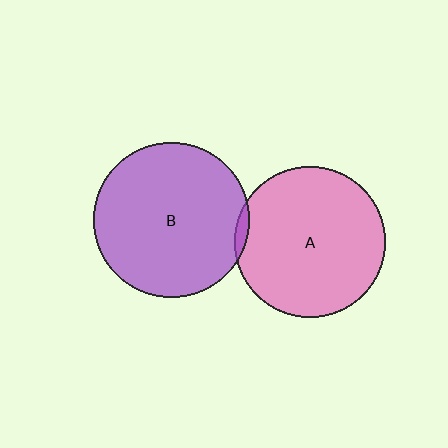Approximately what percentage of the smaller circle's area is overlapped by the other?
Approximately 5%.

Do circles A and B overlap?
Yes.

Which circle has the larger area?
Circle B (purple).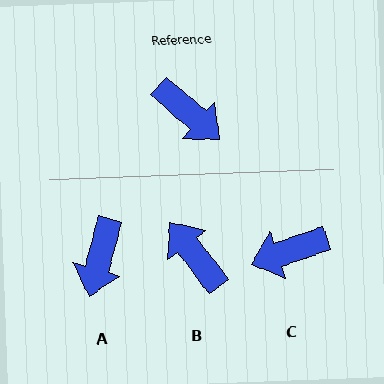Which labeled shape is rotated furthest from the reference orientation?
B, about 169 degrees away.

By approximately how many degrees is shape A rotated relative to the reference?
Approximately 64 degrees clockwise.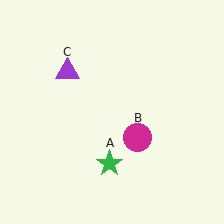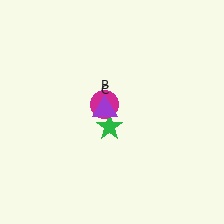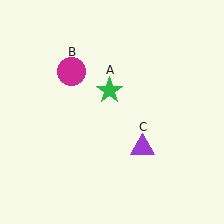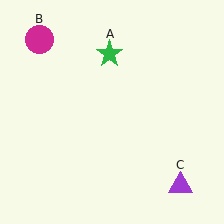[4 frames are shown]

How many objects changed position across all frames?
3 objects changed position: green star (object A), magenta circle (object B), purple triangle (object C).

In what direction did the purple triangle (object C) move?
The purple triangle (object C) moved down and to the right.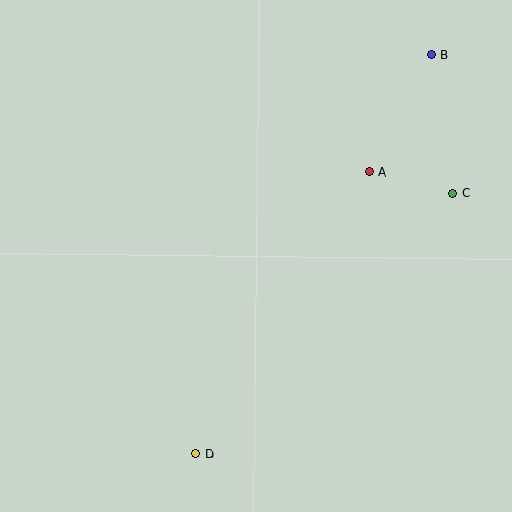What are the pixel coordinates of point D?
Point D is at (195, 454).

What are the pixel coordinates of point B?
Point B is at (432, 55).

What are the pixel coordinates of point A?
Point A is at (369, 172).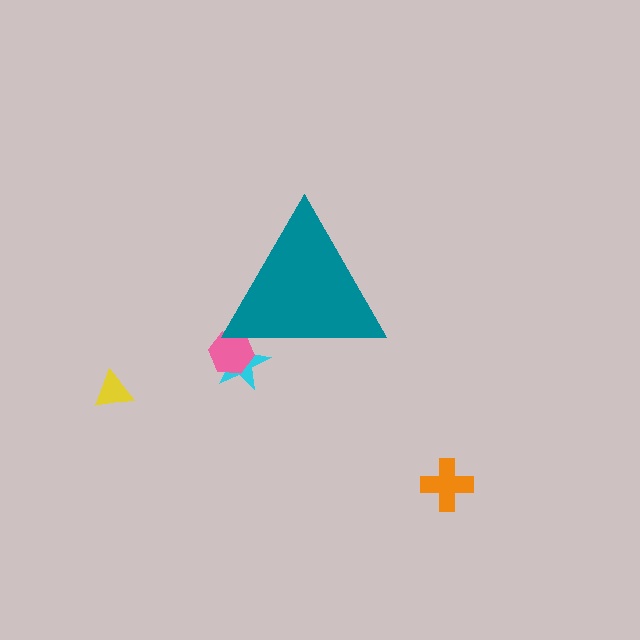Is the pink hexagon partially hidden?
Yes, the pink hexagon is partially hidden behind the teal triangle.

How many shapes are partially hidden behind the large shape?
2 shapes are partially hidden.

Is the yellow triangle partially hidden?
No, the yellow triangle is fully visible.